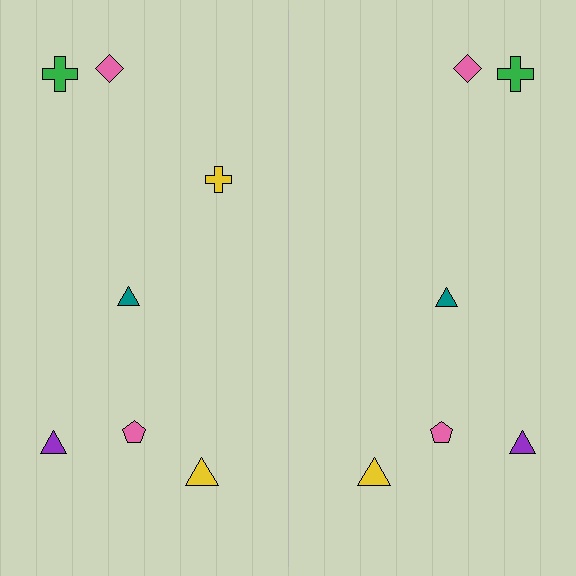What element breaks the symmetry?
A yellow cross is missing from the right side.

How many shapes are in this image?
There are 13 shapes in this image.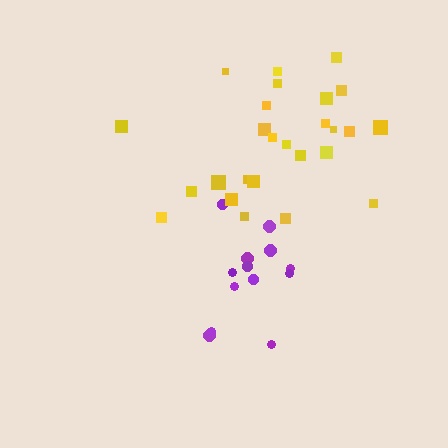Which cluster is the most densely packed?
Purple.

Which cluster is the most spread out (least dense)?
Yellow.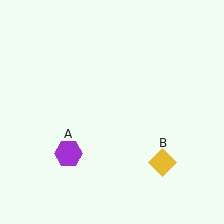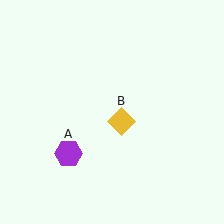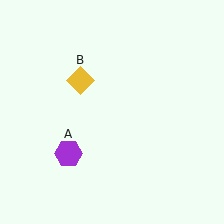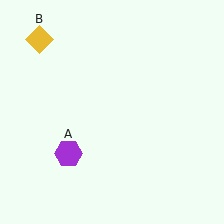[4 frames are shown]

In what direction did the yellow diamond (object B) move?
The yellow diamond (object B) moved up and to the left.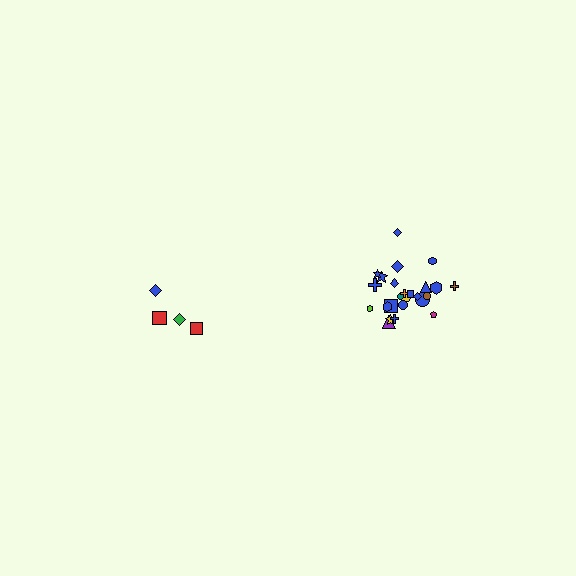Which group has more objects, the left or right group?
The right group.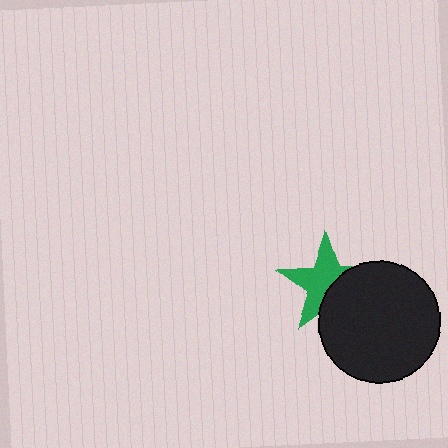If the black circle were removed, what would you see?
You would see the complete green star.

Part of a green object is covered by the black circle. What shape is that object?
It is a star.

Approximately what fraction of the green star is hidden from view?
Roughly 39% of the green star is hidden behind the black circle.